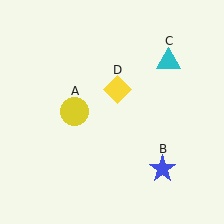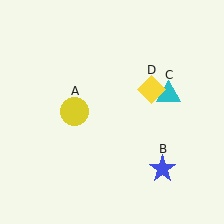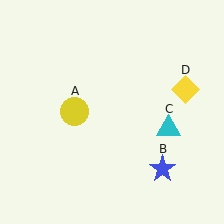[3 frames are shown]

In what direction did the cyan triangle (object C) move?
The cyan triangle (object C) moved down.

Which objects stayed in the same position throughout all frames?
Yellow circle (object A) and blue star (object B) remained stationary.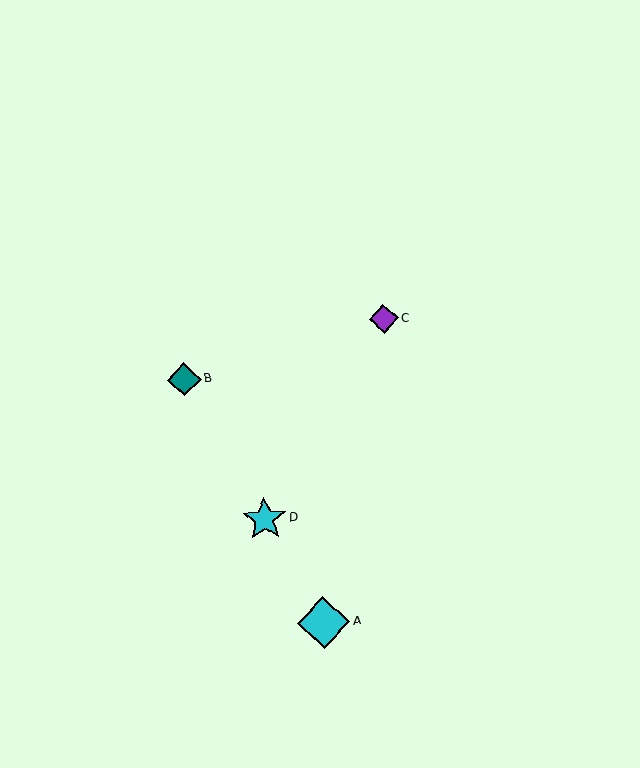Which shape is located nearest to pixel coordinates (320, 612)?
The cyan diamond (labeled A) at (324, 622) is nearest to that location.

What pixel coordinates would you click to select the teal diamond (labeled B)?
Click at (184, 379) to select the teal diamond B.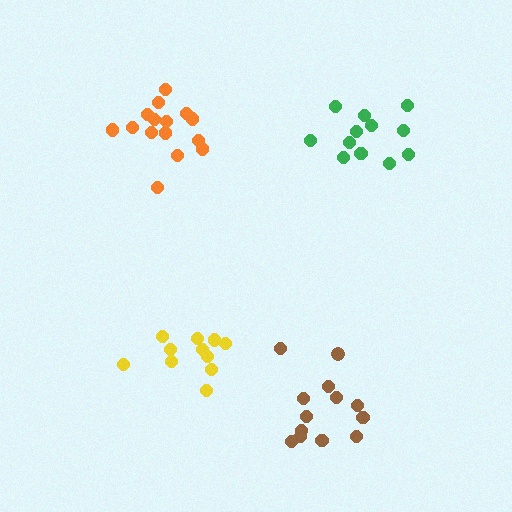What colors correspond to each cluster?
The clusters are colored: orange, brown, yellow, green.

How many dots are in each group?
Group 1: 15 dots, Group 2: 13 dots, Group 3: 11 dots, Group 4: 12 dots (51 total).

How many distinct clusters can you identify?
There are 4 distinct clusters.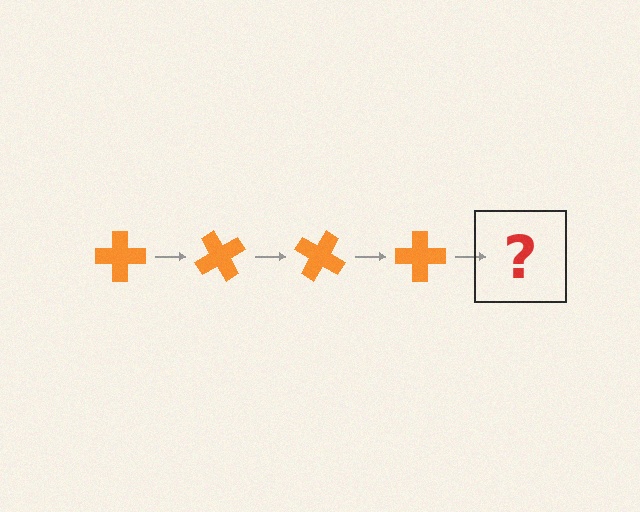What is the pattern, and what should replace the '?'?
The pattern is that the cross rotates 60 degrees each step. The '?' should be an orange cross rotated 240 degrees.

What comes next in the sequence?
The next element should be an orange cross rotated 240 degrees.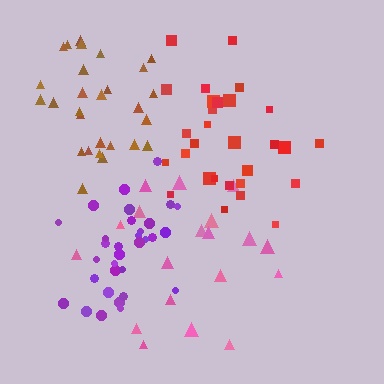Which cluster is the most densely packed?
Purple.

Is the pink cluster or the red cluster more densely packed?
Red.